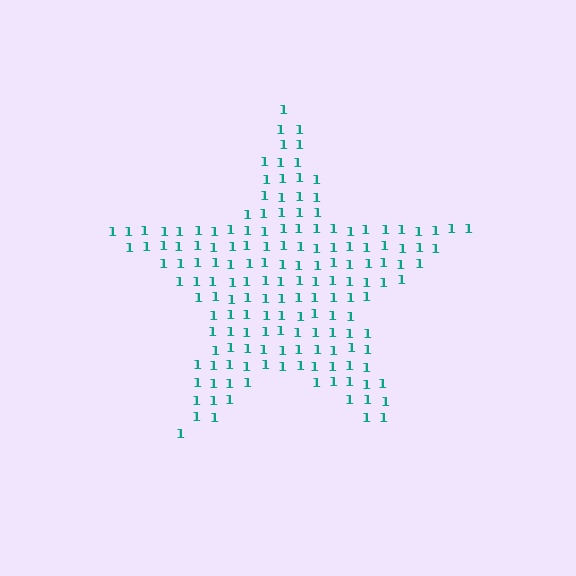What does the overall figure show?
The overall figure shows a star.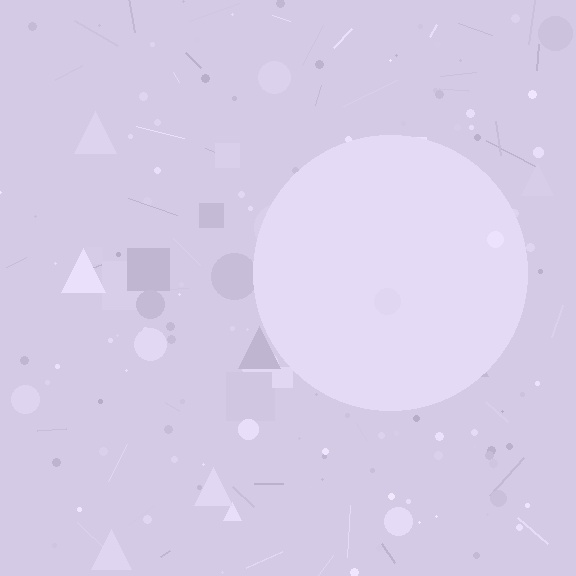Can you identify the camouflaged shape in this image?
The camouflaged shape is a circle.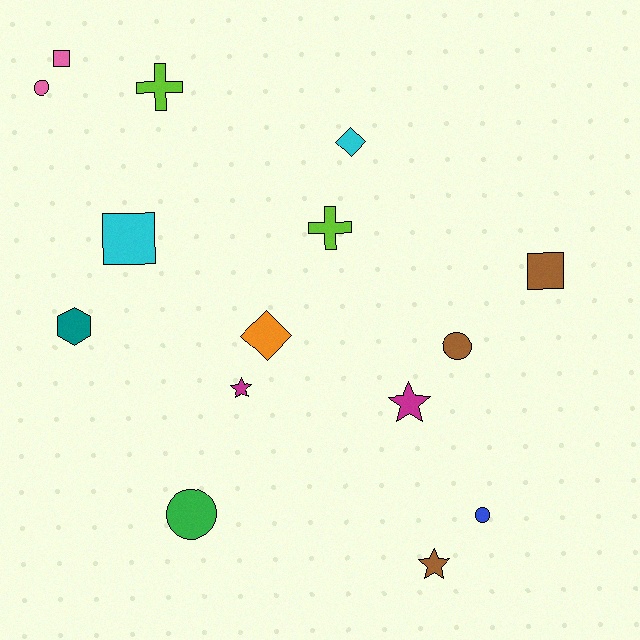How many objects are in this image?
There are 15 objects.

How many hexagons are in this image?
There is 1 hexagon.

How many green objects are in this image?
There is 1 green object.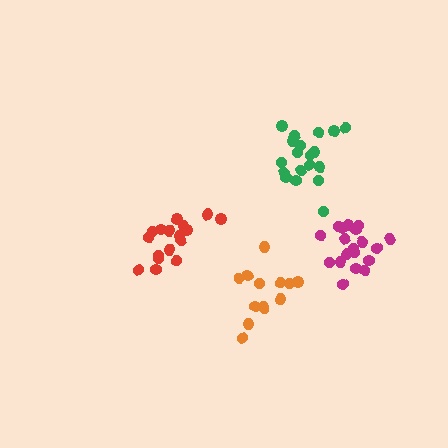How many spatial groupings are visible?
There are 4 spatial groupings.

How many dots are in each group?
Group 1: 19 dots, Group 2: 17 dots, Group 3: 19 dots, Group 4: 13 dots (68 total).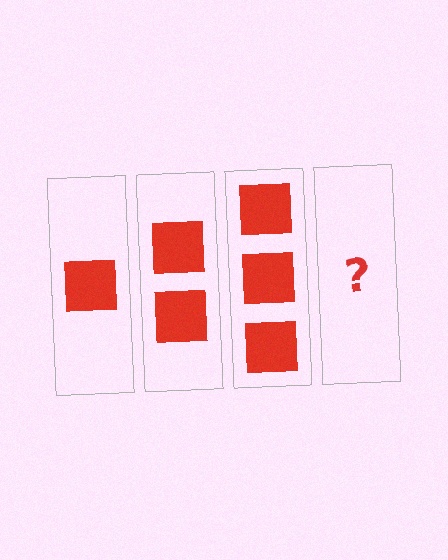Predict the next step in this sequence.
The next step is 4 squares.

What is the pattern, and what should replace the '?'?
The pattern is that each step adds one more square. The '?' should be 4 squares.